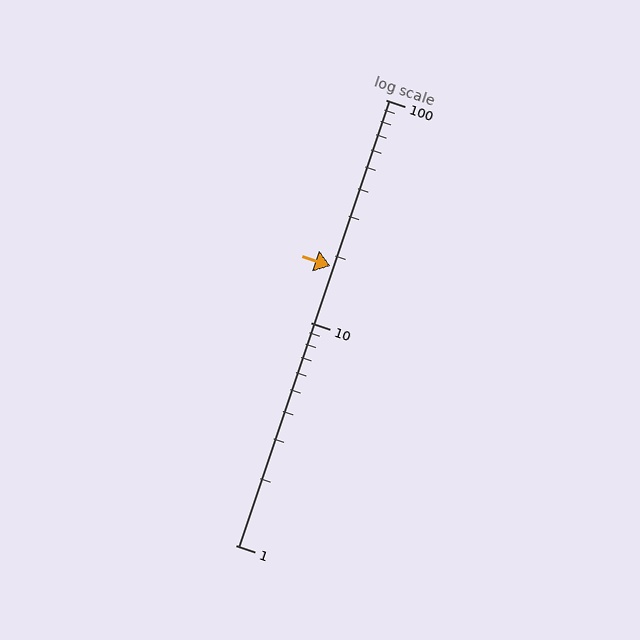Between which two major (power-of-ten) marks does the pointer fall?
The pointer is between 10 and 100.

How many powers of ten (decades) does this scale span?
The scale spans 2 decades, from 1 to 100.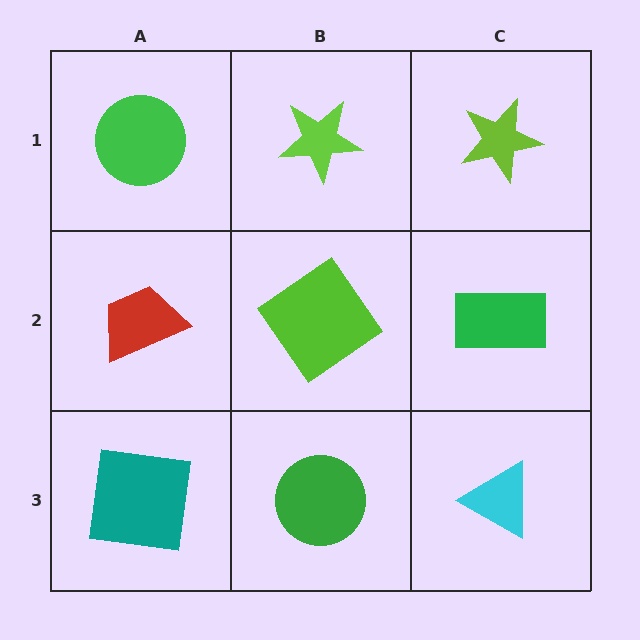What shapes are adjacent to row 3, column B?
A lime diamond (row 2, column B), a teal square (row 3, column A), a cyan triangle (row 3, column C).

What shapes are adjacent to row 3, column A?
A red trapezoid (row 2, column A), a green circle (row 3, column B).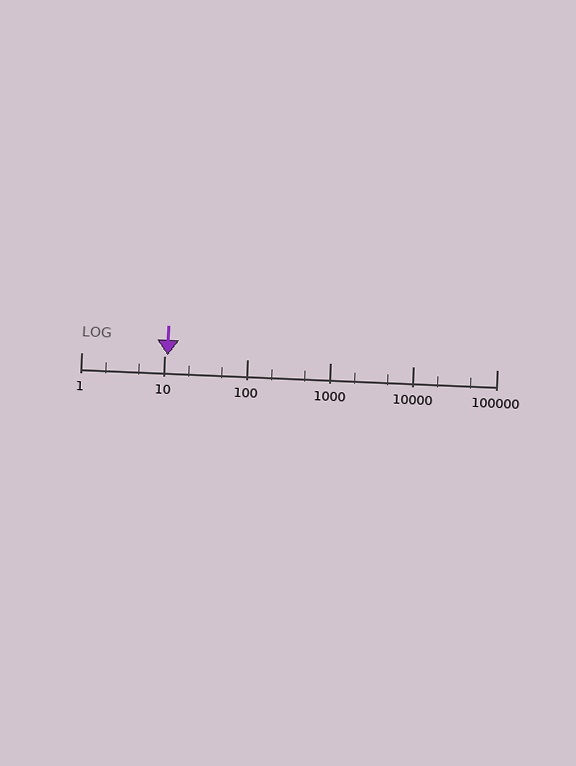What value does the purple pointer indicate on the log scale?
The pointer indicates approximately 11.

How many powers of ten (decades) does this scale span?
The scale spans 5 decades, from 1 to 100000.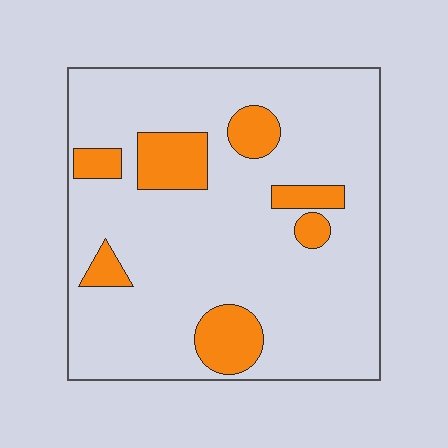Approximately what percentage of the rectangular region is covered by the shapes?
Approximately 15%.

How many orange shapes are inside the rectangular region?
7.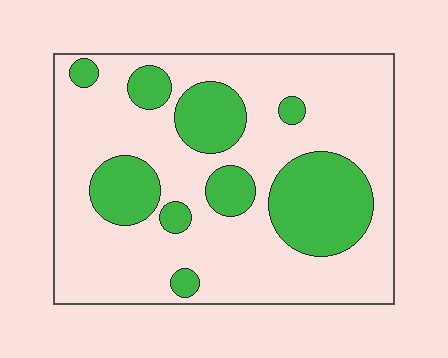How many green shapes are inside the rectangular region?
9.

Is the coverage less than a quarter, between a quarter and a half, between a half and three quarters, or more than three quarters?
Between a quarter and a half.